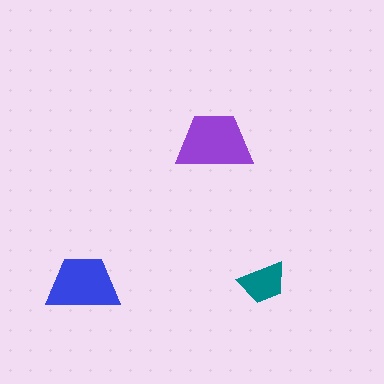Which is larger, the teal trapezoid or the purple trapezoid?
The purple one.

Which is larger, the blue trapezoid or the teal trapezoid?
The blue one.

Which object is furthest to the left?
The blue trapezoid is leftmost.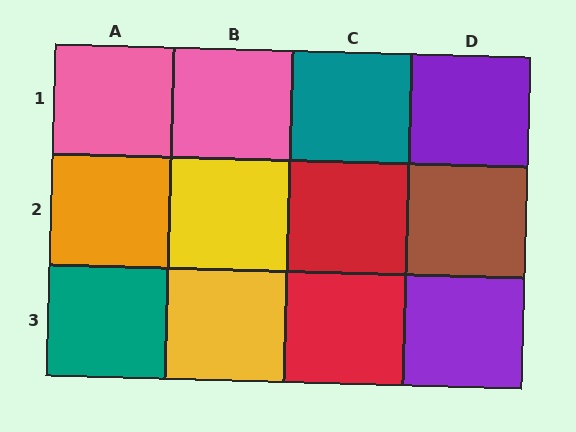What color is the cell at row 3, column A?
Teal.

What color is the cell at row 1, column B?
Pink.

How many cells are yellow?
2 cells are yellow.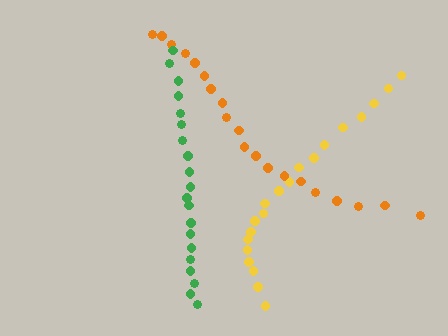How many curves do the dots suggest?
There are 3 distinct paths.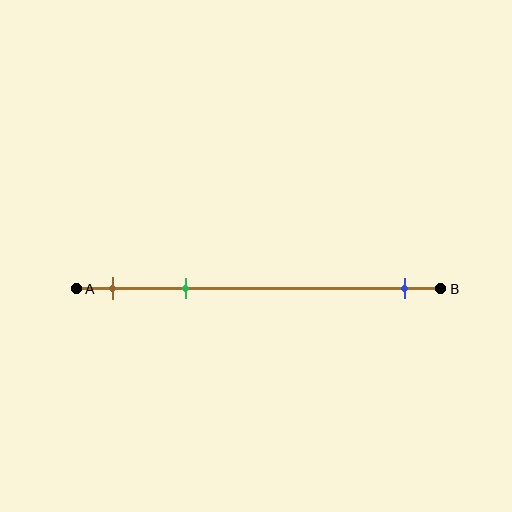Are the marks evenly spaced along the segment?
No, the marks are not evenly spaced.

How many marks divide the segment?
There are 3 marks dividing the segment.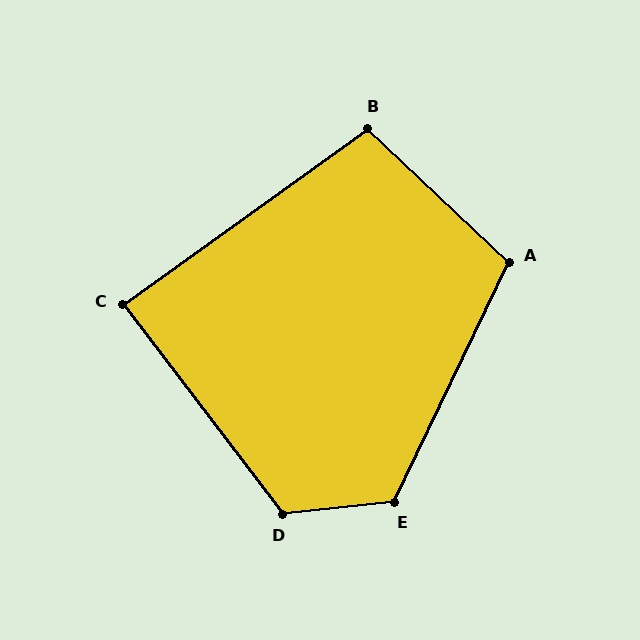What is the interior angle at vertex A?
Approximately 108 degrees (obtuse).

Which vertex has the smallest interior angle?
C, at approximately 89 degrees.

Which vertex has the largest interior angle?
D, at approximately 122 degrees.